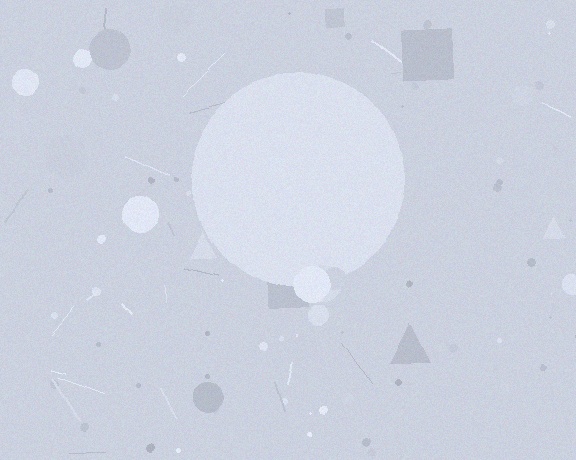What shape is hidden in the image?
A circle is hidden in the image.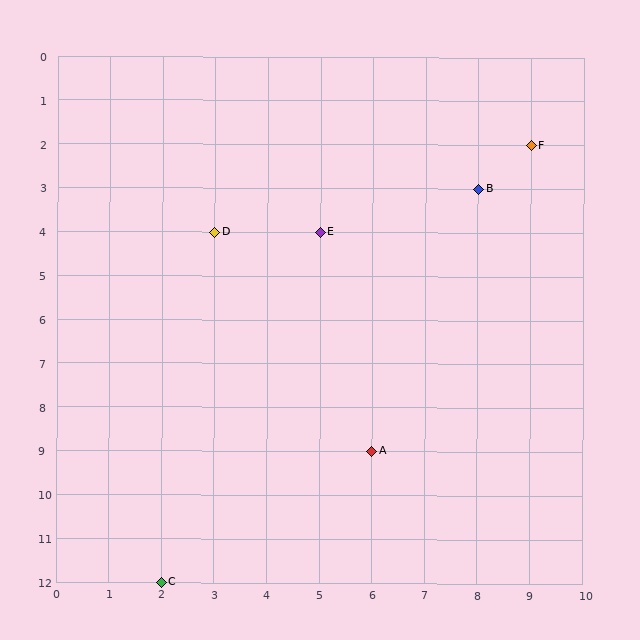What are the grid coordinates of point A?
Point A is at grid coordinates (6, 9).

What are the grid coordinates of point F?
Point F is at grid coordinates (9, 2).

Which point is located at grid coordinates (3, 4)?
Point D is at (3, 4).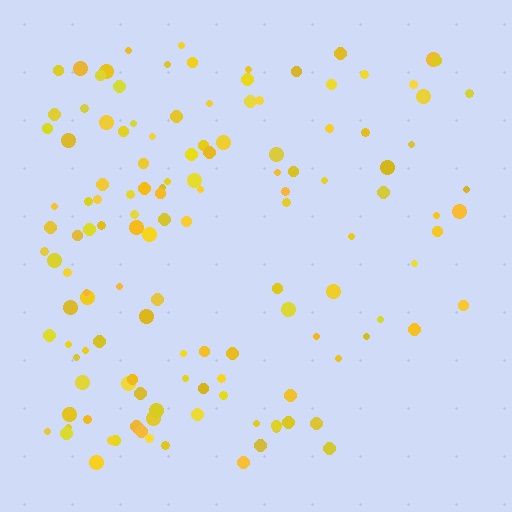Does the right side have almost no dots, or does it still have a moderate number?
Still a moderate number, just noticeably fewer than the left.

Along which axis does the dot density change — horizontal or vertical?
Horizontal.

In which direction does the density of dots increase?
From right to left, with the left side densest.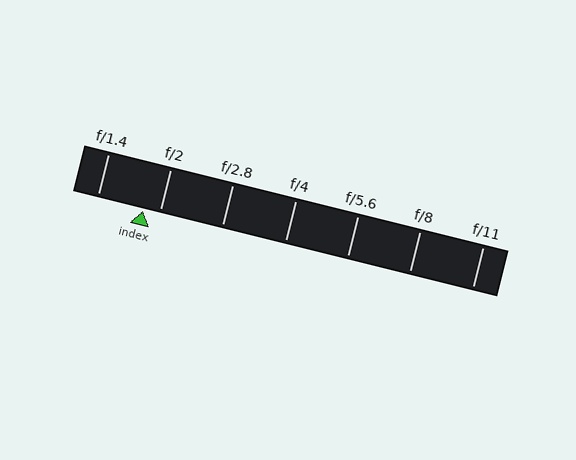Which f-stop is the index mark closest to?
The index mark is closest to f/2.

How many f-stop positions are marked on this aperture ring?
There are 7 f-stop positions marked.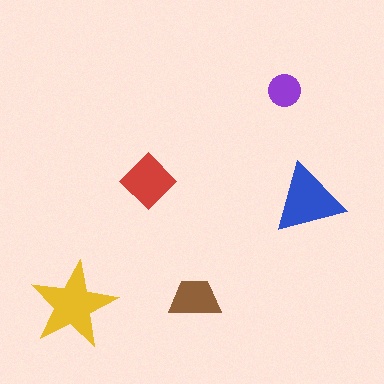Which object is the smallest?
The purple circle.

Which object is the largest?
The yellow star.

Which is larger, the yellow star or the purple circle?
The yellow star.